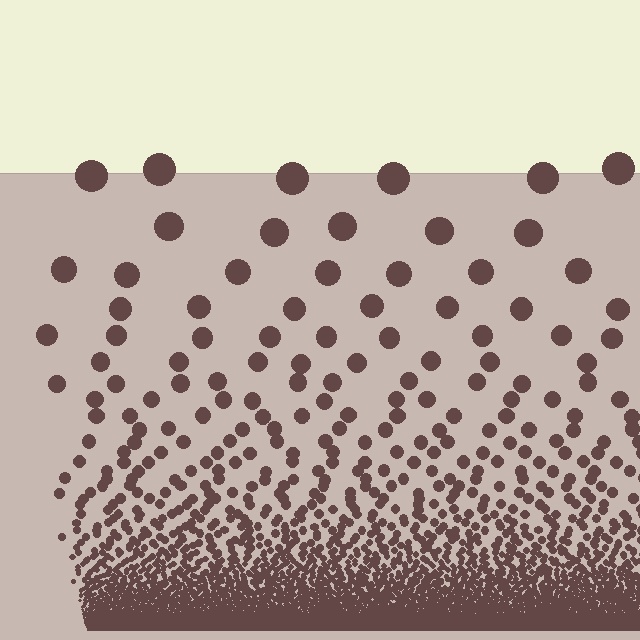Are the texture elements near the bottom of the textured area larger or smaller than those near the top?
Smaller. The gradient is inverted — elements near the bottom are smaller and denser.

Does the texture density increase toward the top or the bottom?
Density increases toward the bottom.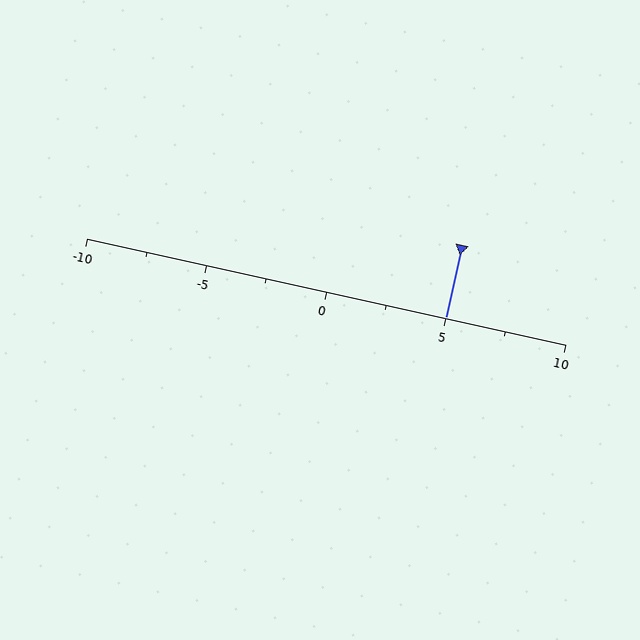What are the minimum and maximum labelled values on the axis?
The axis runs from -10 to 10.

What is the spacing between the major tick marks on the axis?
The major ticks are spaced 5 apart.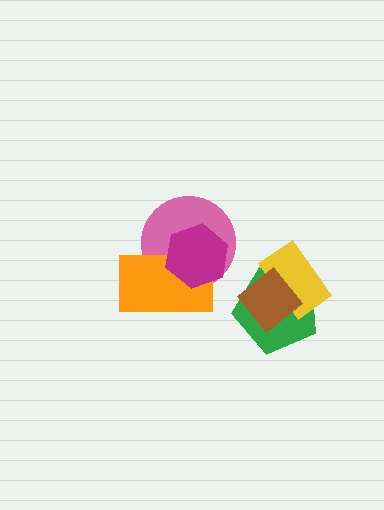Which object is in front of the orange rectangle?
The magenta hexagon is in front of the orange rectangle.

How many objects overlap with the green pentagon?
2 objects overlap with the green pentagon.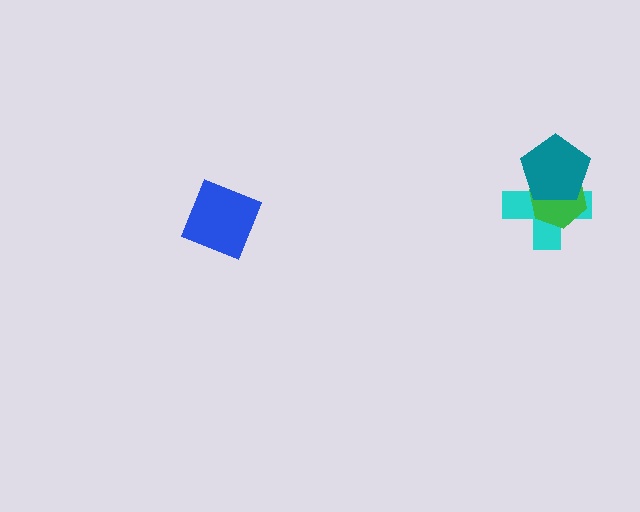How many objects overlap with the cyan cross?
2 objects overlap with the cyan cross.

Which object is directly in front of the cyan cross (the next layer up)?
The green hexagon is directly in front of the cyan cross.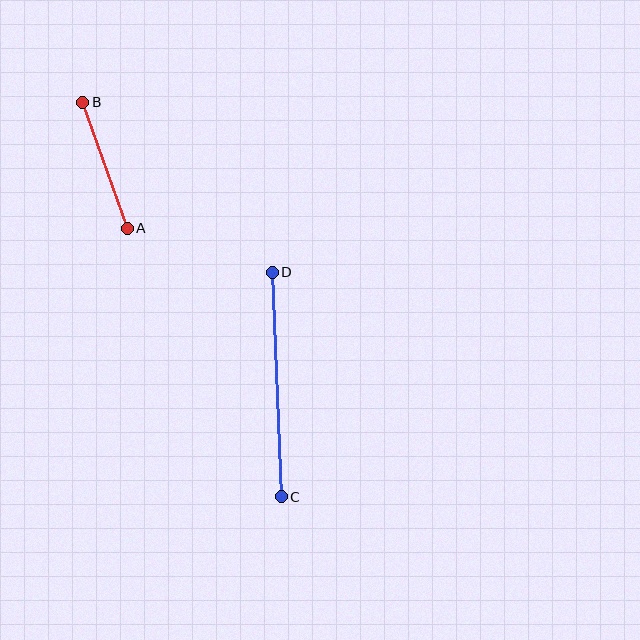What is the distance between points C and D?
The distance is approximately 225 pixels.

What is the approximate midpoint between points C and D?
The midpoint is at approximately (277, 385) pixels.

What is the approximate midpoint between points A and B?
The midpoint is at approximately (105, 165) pixels.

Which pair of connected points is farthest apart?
Points C and D are farthest apart.